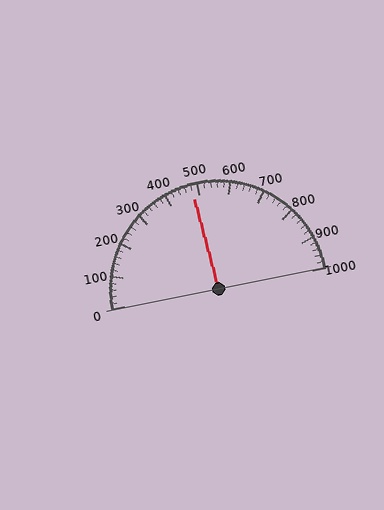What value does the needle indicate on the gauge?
The needle indicates approximately 480.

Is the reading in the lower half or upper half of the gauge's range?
The reading is in the lower half of the range (0 to 1000).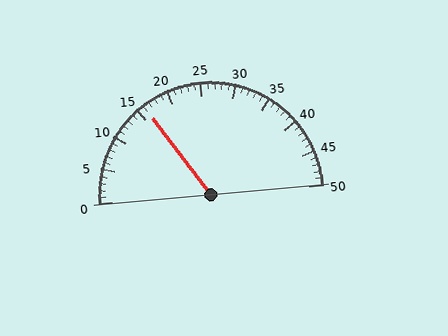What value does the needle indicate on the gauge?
The needle indicates approximately 16.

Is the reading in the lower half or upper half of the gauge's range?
The reading is in the lower half of the range (0 to 50).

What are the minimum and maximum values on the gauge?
The gauge ranges from 0 to 50.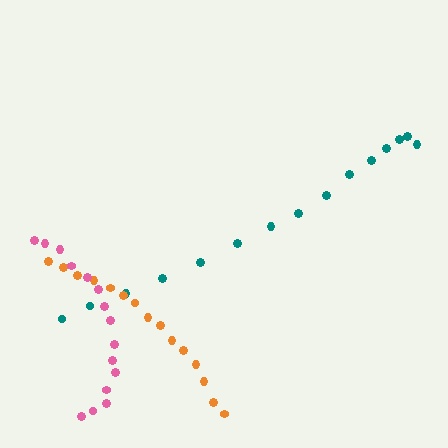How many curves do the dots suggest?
There are 3 distinct paths.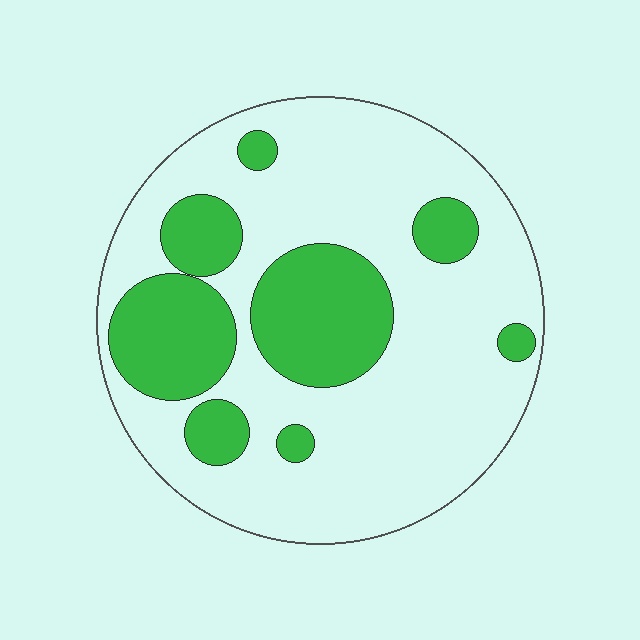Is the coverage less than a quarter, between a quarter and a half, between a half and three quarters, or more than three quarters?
Between a quarter and a half.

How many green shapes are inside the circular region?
8.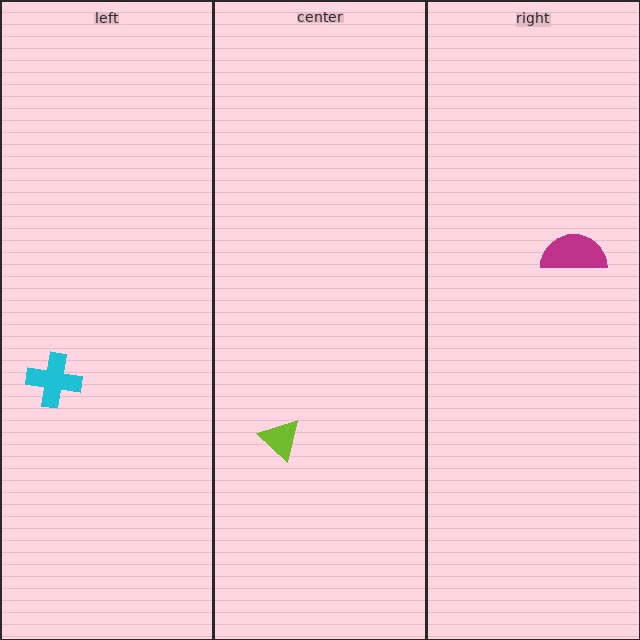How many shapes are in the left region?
1.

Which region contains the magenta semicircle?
The right region.